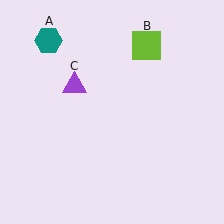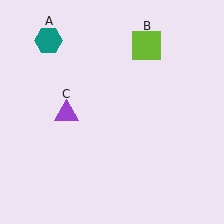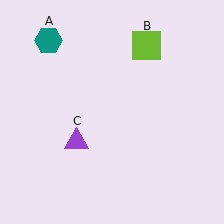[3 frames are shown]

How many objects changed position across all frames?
1 object changed position: purple triangle (object C).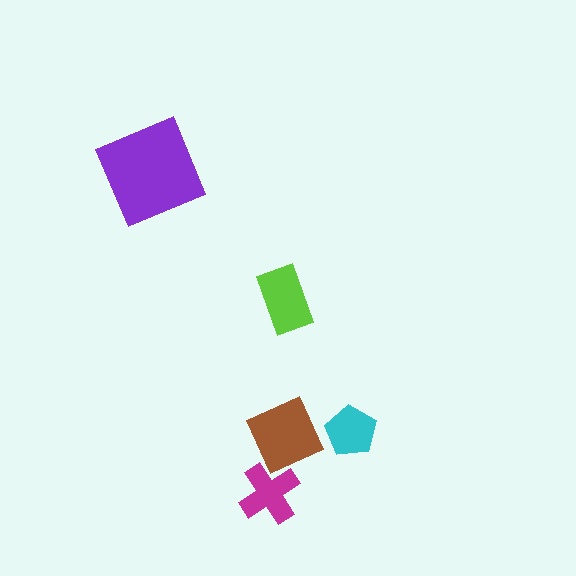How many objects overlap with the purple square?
0 objects overlap with the purple square.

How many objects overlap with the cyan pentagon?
0 objects overlap with the cyan pentagon.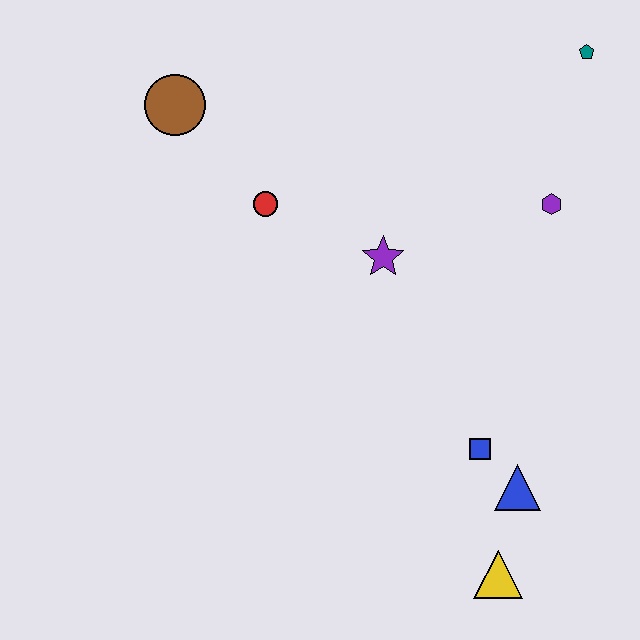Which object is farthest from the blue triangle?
The brown circle is farthest from the blue triangle.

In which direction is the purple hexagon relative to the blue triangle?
The purple hexagon is above the blue triangle.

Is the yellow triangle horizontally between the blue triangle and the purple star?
Yes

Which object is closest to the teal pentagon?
The purple hexagon is closest to the teal pentagon.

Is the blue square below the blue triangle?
No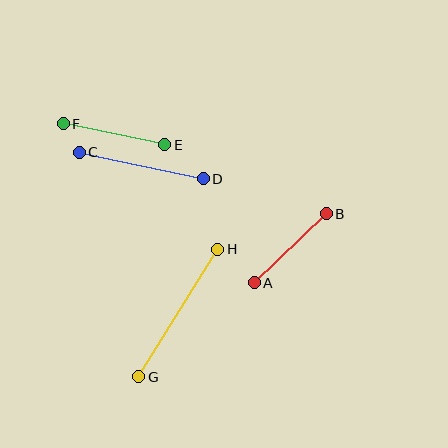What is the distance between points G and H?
The distance is approximately 150 pixels.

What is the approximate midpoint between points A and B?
The midpoint is at approximately (290, 248) pixels.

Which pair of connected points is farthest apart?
Points G and H are farthest apart.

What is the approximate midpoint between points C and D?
The midpoint is at approximately (141, 165) pixels.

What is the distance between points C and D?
The distance is approximately 127 pixels.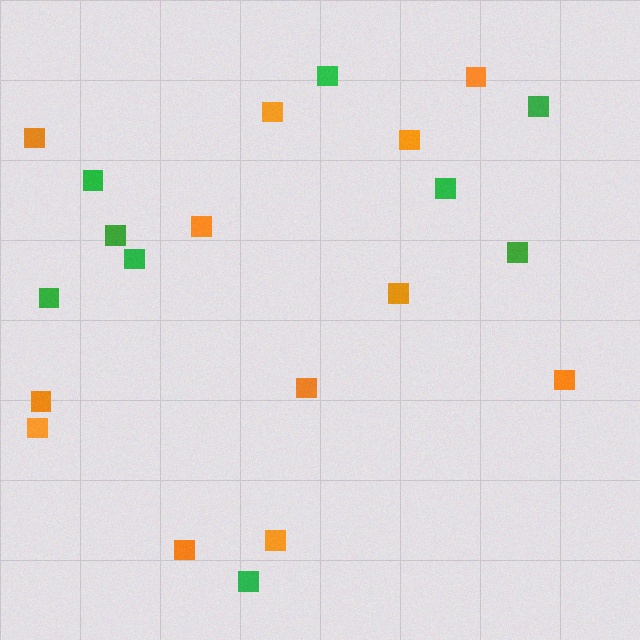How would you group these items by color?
There are 2 groups: one group of orange squares (12) and one group of green squares (9).